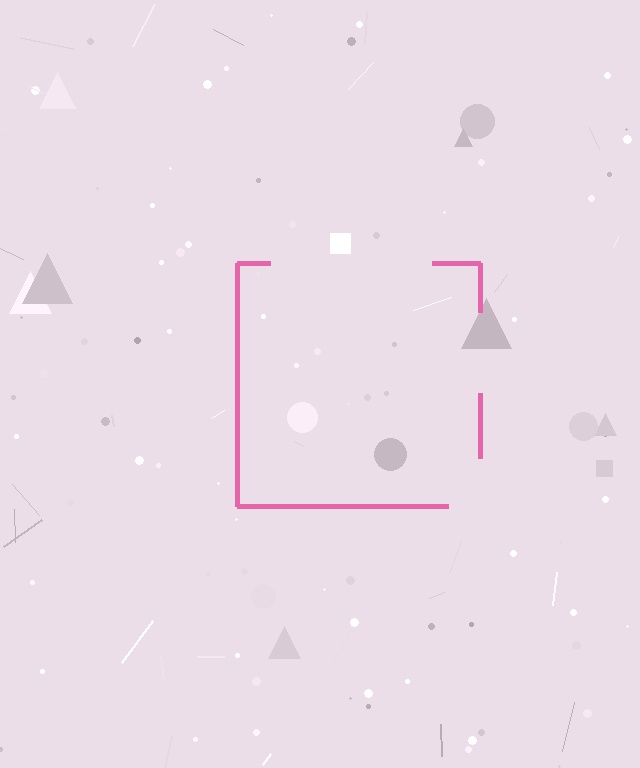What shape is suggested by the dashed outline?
The dashed outline suggests a square.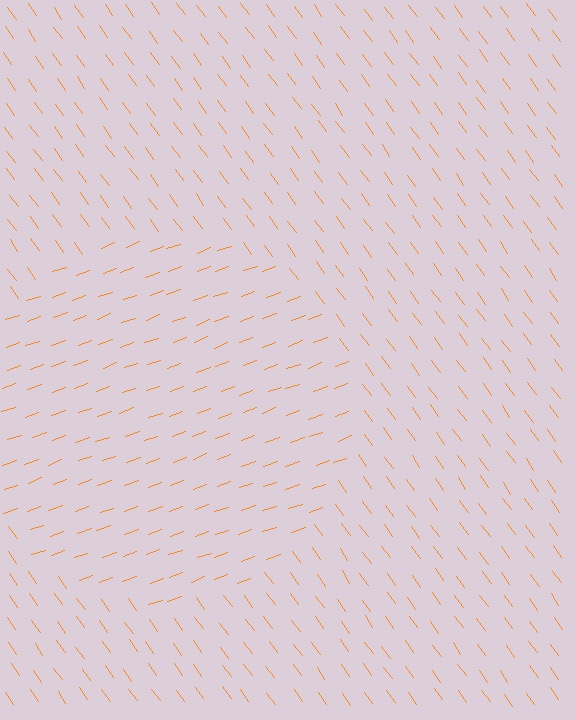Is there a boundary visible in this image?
Yes, there is a texture boundary formed by a change in line orientation.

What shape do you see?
I see a circle.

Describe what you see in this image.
The image is filled with small orange line segments. A circle region in the image has lines oriented differently from the surrounding lines, creating a visible texture boundary.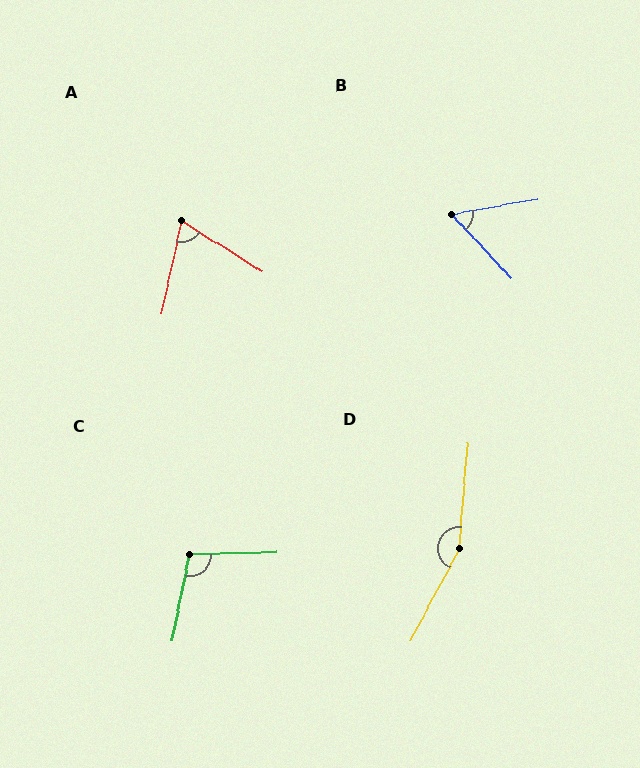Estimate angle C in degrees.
Approximately 103 degrees.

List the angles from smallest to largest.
B (57°), A (70°), C (103°), D (157°).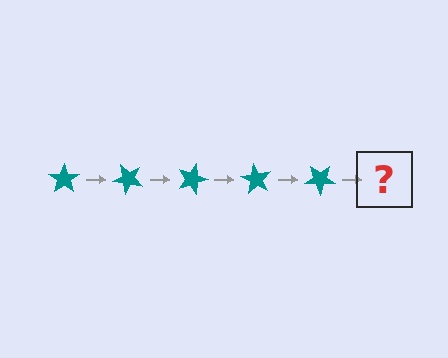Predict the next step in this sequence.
The next step is a teal star rotated 225 degrees.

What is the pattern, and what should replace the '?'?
The pattern is that the star rotates 45 degrees each step. The '?' should be a teal star rotated 225 degrees.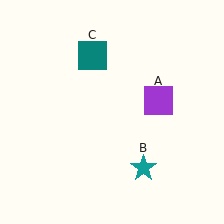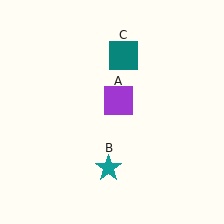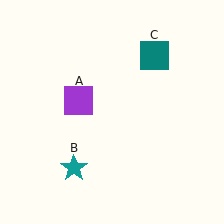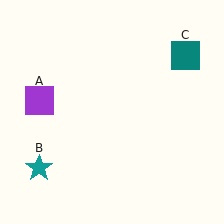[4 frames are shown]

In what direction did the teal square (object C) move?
The teal square (object C) moved right.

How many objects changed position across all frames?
3 objects changed position: purple square (object A), teal star (object B), teal square (object C).